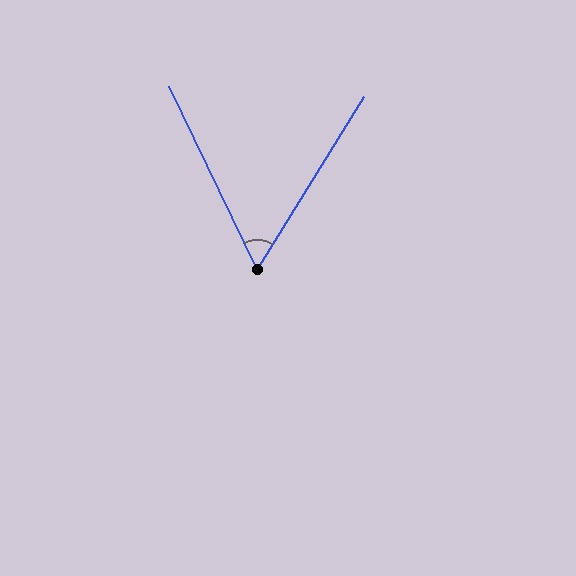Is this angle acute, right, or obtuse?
It is acute.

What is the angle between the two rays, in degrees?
Approximately 57 degrees.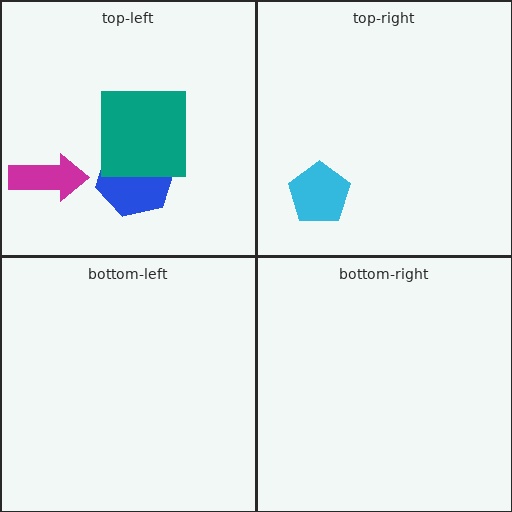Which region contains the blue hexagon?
The top-left region.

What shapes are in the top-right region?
The cyan pentagon.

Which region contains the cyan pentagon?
The top-right region.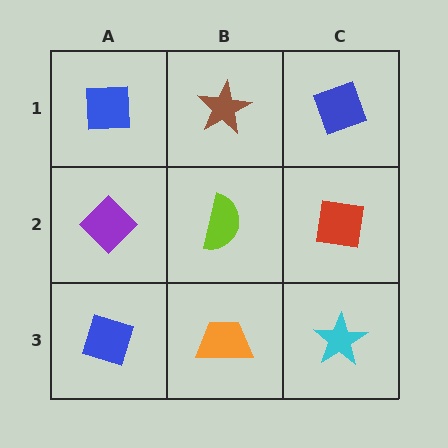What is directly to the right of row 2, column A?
A lime semicircle.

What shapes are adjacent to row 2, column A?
A blue square (row 1, column A), a blue diamond (row 3, column A), a lime semicircle (row 2, column B).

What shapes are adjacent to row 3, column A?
A purple diamond (row 2, column A), an orange trapezoid (row 3, column B).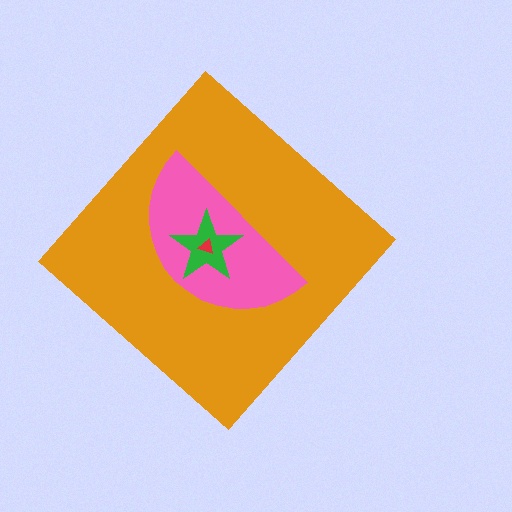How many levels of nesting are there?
4.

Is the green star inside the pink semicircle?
Yes.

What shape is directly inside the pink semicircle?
The green star.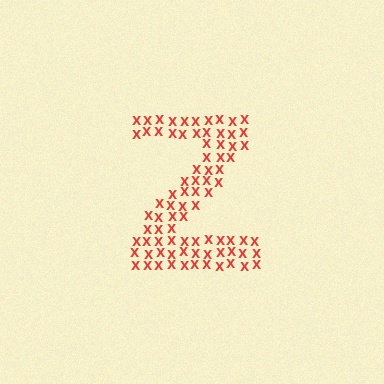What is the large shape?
The large shape is the letter Z.